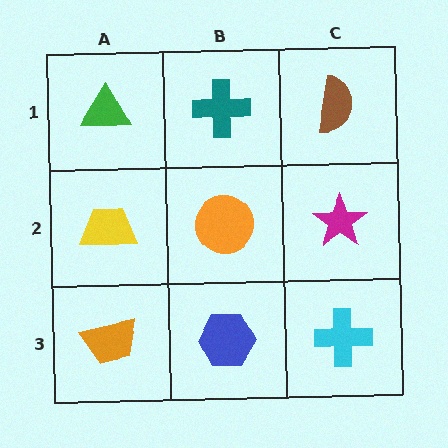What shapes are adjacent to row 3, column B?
An orange circle (row 2, column B), an orange trapezoid (row 3, column A), a cyan cross (row 3, column C).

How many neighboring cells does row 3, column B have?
3.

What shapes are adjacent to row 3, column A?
A yellow trapezoid (row 2, column A), a blue hexagon (row 3, column B).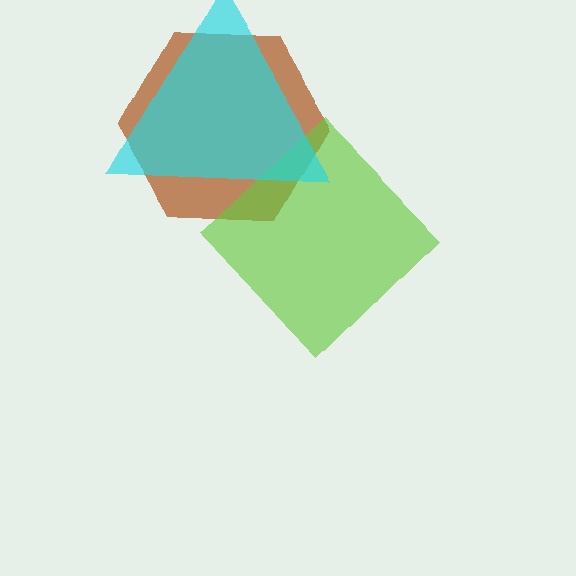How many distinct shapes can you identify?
There are 3 distinct shapes: a brown hexagon, a lime diamond, a cyan triangle.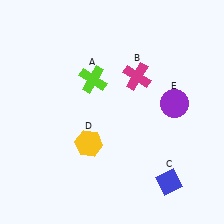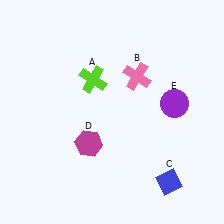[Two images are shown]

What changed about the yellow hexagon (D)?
In Image 1, D is yellow. In Image 2, it changed to magenta.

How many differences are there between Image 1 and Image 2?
There are 2 differences between the two images.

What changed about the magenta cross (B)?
In Image 1, B is magenta. In Image 2, it changed to pink.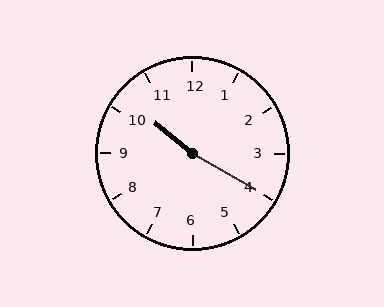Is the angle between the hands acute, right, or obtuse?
It is obtuse.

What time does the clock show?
10:20.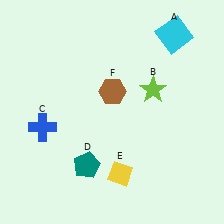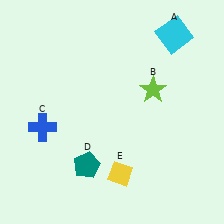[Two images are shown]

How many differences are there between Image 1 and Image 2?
There is 1 difference between the two images.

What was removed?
The brown hexagon (F) was removed in Image 2.